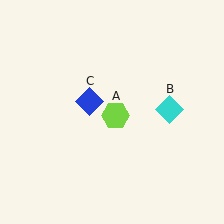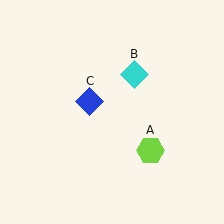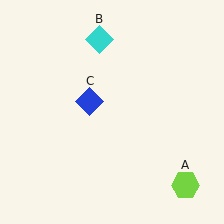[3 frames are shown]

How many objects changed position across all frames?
2 objects changed position: lime hexagon (object A), cyan diamond (object B).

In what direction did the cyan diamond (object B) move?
The cyan diamond (object B) moved up and to the left.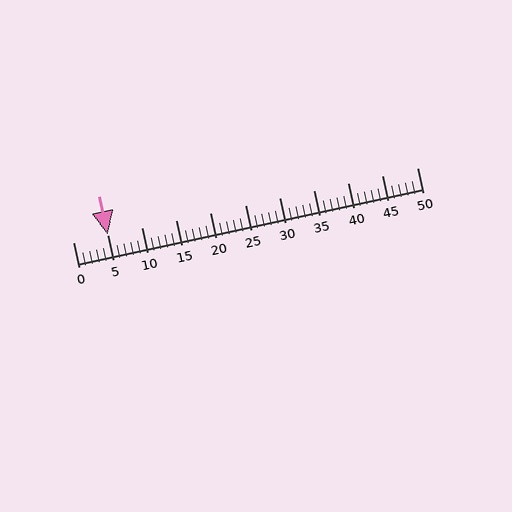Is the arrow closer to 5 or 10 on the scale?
The arrow is closer to 5.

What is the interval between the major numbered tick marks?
The major tick marks are spaced 5 units apart.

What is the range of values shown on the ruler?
The ruler shows values from 0 to 50.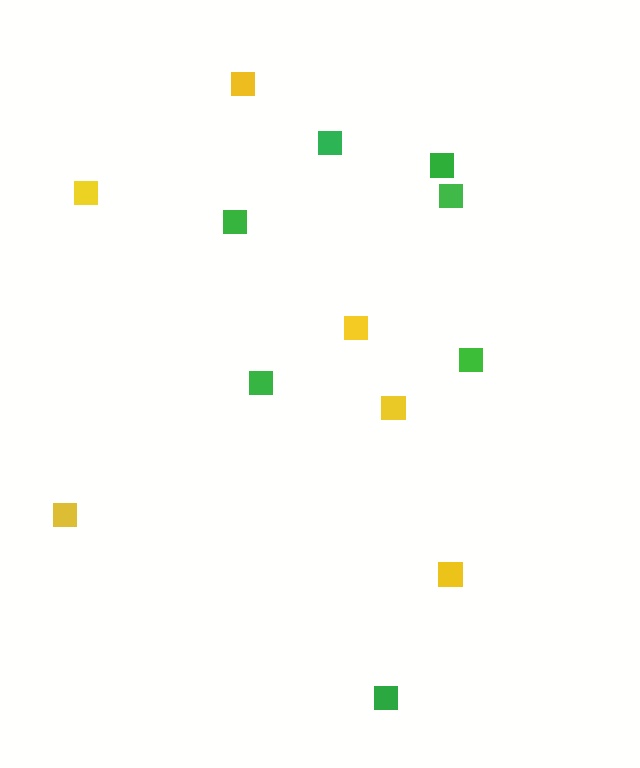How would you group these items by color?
There are 2 groups: one group of yellow squares (6) and one group of green squares (7).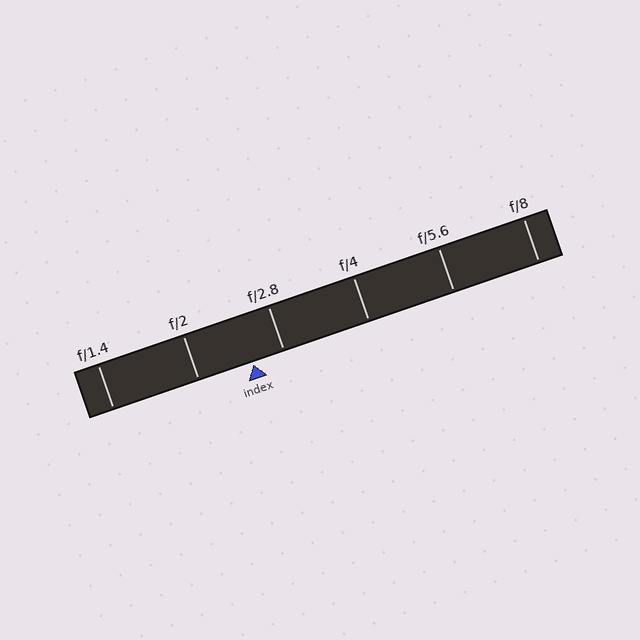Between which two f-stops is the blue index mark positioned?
The index mark is between f/2 and f/2.8.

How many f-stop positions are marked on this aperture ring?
There are 6 f-stop positions marked.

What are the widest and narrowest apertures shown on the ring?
The widest aperture shown is f/1.4 and the narrowest is f/8.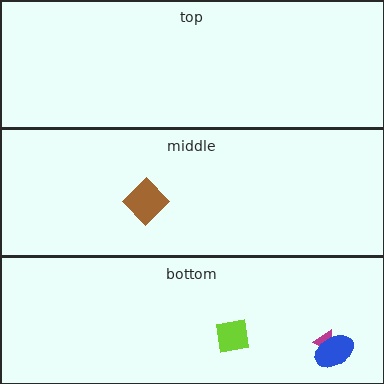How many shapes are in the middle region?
1.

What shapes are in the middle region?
The brown diamond.